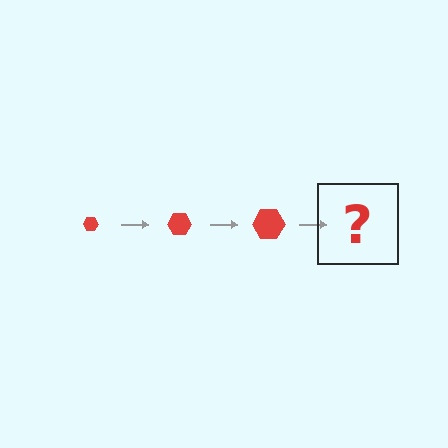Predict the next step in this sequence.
The next step is a red hexagon, larger than the previous one.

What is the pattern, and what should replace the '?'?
The pattern is that the hexagon gets progressively larger each step. The '?' should be a red hexagon, larger than the previous one.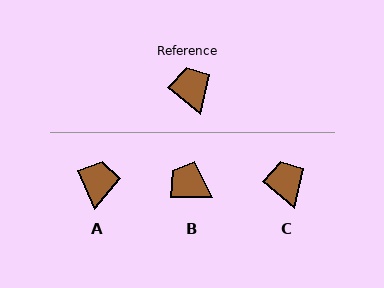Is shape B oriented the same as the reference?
No, it is off by about 40 degrees.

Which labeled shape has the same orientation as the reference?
C.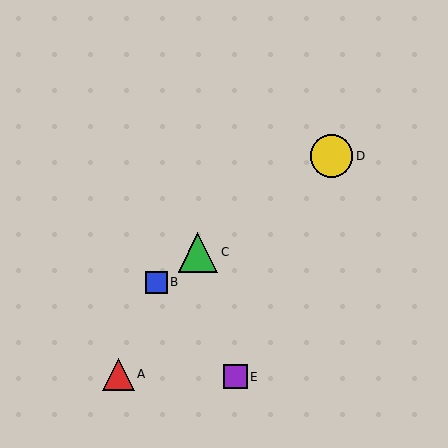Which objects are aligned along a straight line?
Objects B, C, D are aligned along a straight line.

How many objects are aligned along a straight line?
3 objects (B, C, D) are aligned along a straight line.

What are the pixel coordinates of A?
Object A is at (118, 374).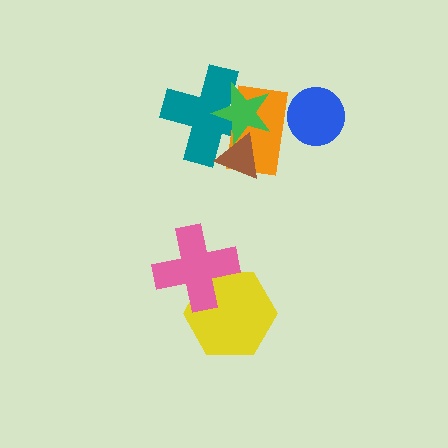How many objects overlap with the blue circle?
1 object overlaps with the blue circle.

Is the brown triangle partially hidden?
Yes, it is partially covered by another shape.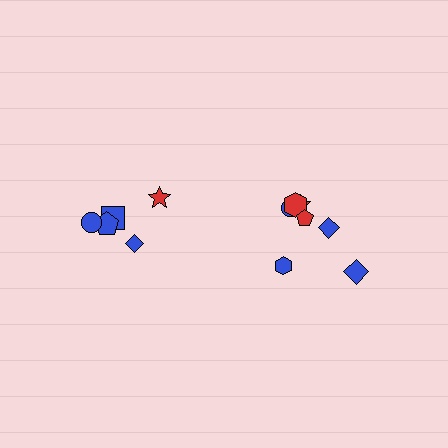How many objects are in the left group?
There are 5 objects.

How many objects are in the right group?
There are 7 objects.